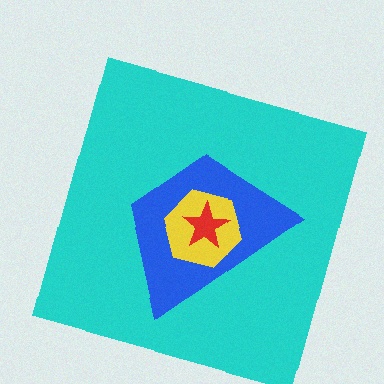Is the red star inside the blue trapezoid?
Yes.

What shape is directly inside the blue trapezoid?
The yellow hexagon.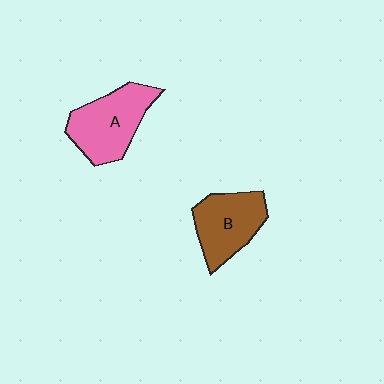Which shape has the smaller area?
Shape B (brown).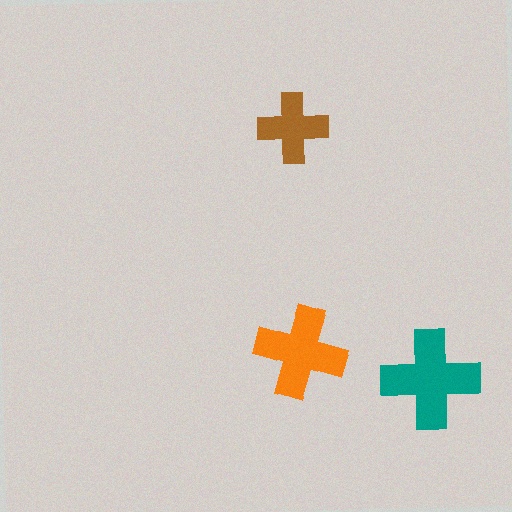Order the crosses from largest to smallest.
the teal one, the orange one, the brown one.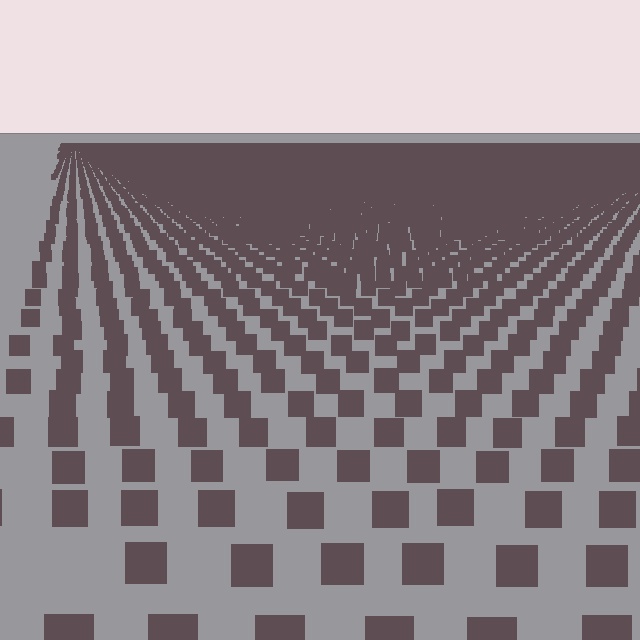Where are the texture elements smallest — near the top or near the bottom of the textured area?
Near the top.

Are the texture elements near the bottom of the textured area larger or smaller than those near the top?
Larger. Near the bottom, elements are closer to the viewer and appear at a bigger on-screen size.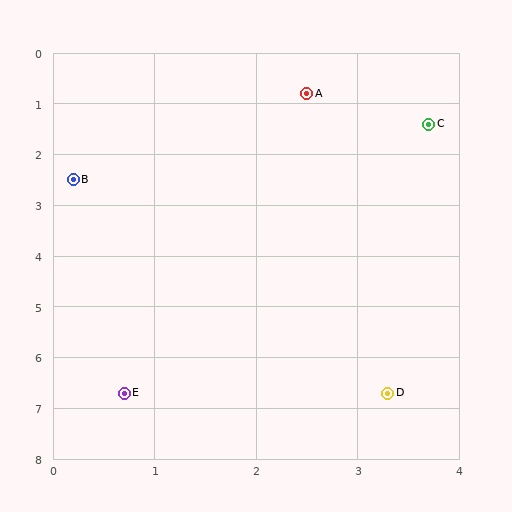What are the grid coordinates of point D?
Point D is at approximately (3.3, 6.7).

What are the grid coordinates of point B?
Point B is at approximately (0.2, 2.5).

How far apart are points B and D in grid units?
Points B and D are about 5.2 grid units apart.